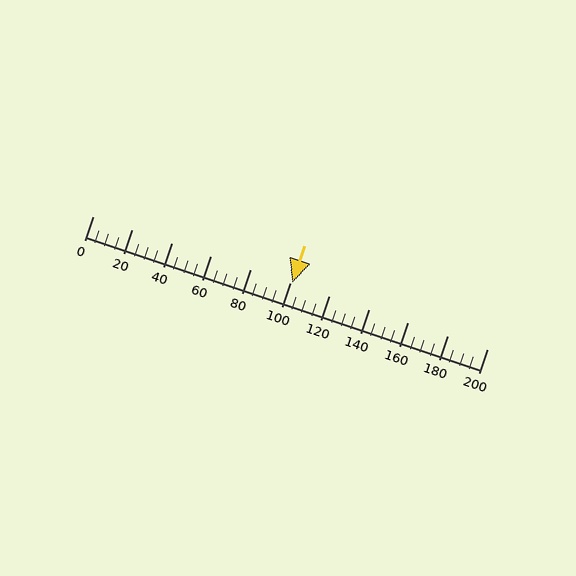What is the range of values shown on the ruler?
The ruler shows values from 0 to 200.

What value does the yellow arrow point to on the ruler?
The yellow arrow points to approximately 101.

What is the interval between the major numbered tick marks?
The major tick marks are spaced 20 units apart.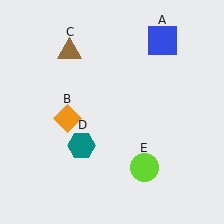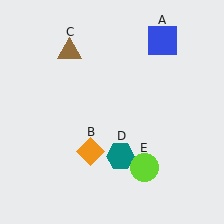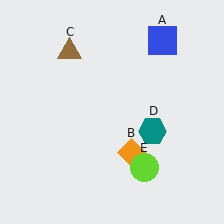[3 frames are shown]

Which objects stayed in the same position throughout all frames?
Blue square (object A) and brown triangle (object C) and lime circle (object E) remained stationary.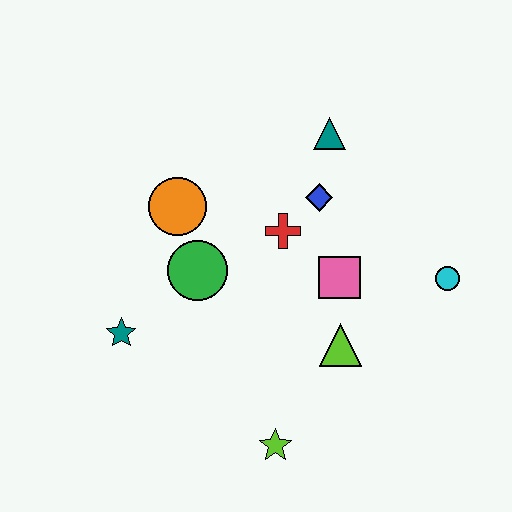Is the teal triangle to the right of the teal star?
Yes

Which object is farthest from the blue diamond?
The lime star is farthest from the blue diamond.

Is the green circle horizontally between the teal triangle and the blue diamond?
No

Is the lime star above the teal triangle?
No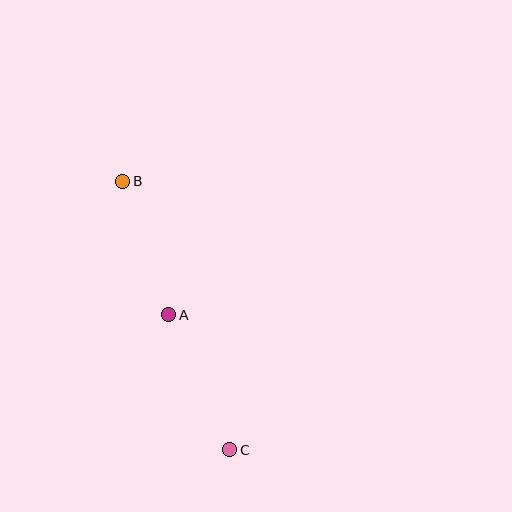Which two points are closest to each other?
Points A and B are closest to each other.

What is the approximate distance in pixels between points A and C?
The distance between A and C is approximately 148 pixels.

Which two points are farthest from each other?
Points B and C are farthest from each other.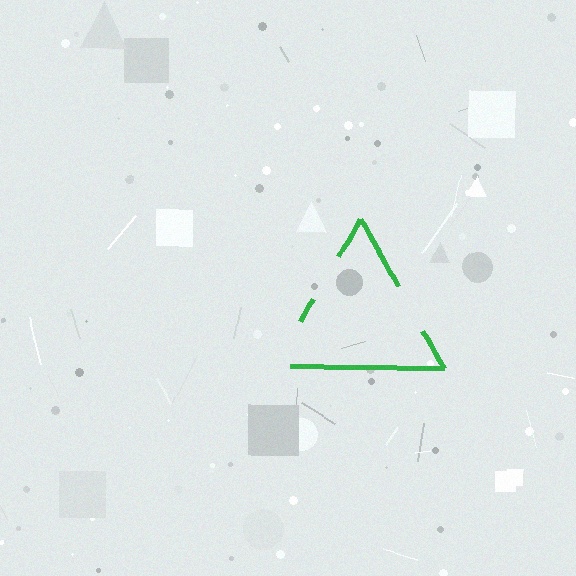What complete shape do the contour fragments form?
The contour fragments form a triangle.